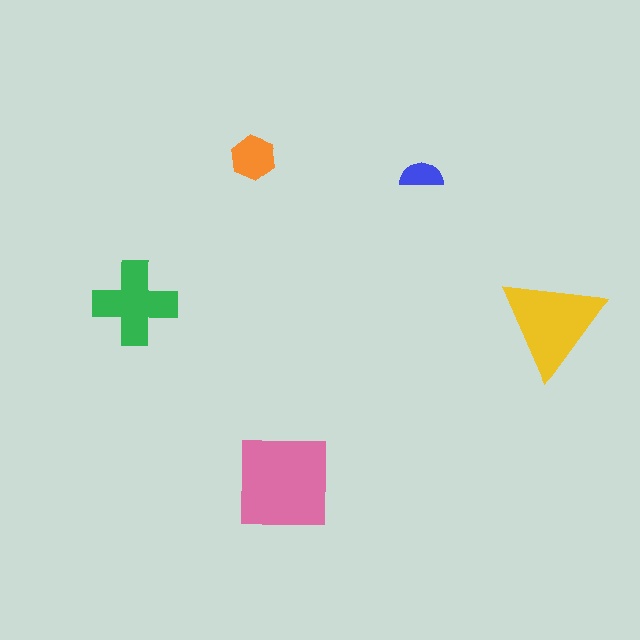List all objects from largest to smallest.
The pink square, the yellow triangle, the green cross, the orange hexagon, the blue semicircle.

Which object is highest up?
The orange hexagon is topmost.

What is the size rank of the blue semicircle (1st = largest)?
5th.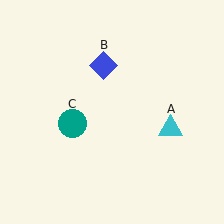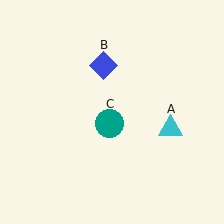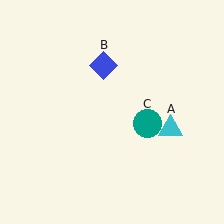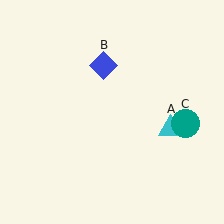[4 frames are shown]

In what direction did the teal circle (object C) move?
The teal circle (object C) moved right.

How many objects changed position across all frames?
1 object changed position: teal circle (object C).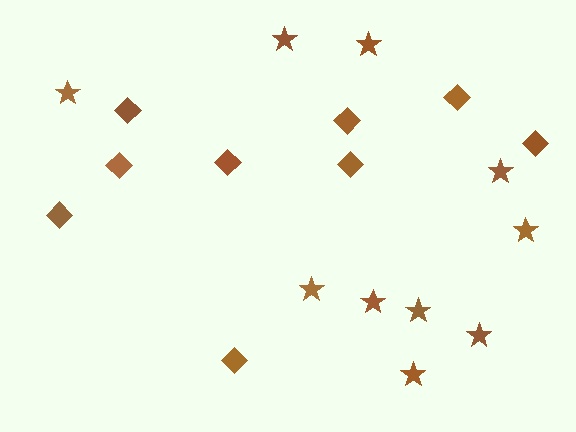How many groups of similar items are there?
There are 2 groups: one group of stars (10) and one group of diamonds (9).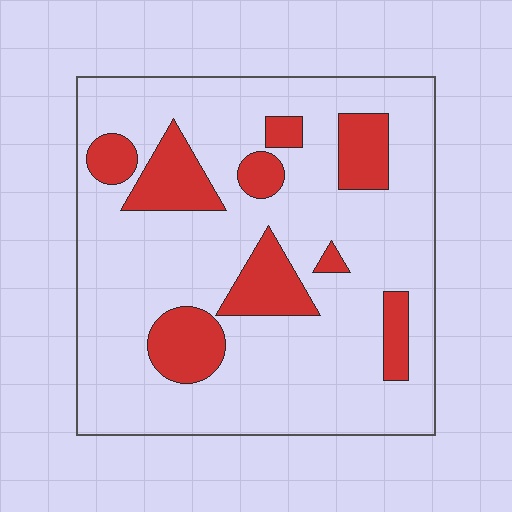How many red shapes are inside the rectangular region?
9.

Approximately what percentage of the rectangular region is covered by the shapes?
Approximately 20%.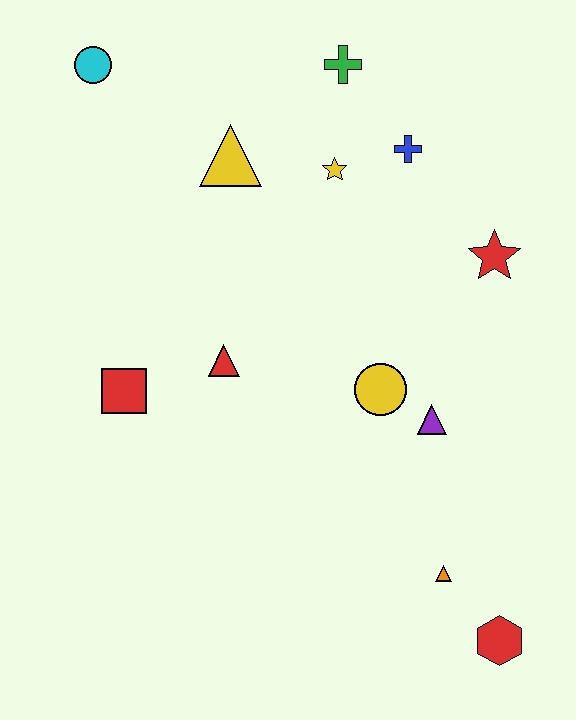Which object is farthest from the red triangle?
The red hexagon is farthest from the red triangle.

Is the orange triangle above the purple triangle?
No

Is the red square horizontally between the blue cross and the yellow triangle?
No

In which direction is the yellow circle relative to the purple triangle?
The yellow circle is to the left of the purple triangle.